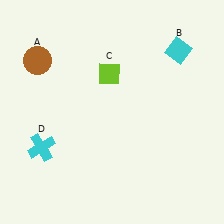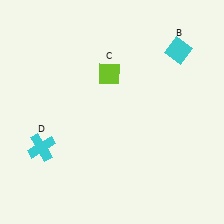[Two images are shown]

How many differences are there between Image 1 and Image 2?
There is 1 difference between the two images.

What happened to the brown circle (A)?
The brown circle (A) was removed in Image 2. It was in the top-left area of Image 1.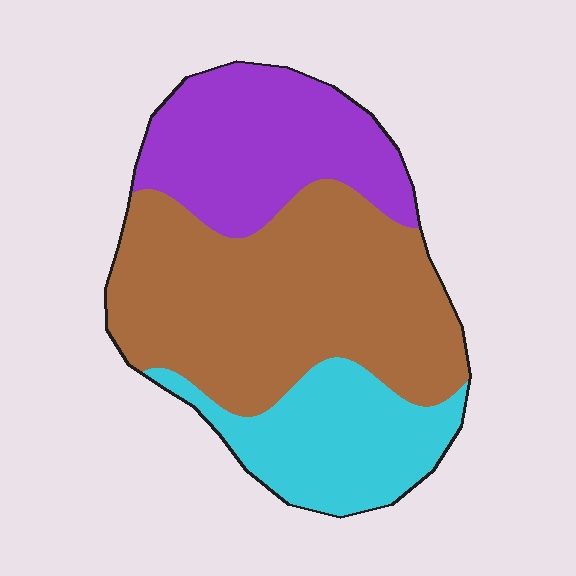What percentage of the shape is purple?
Purple takes up about one quarter (1/4) of the shape.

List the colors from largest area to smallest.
From largest to smallest: brown, purple, cyan.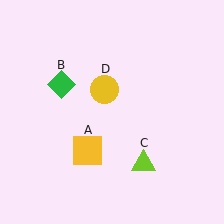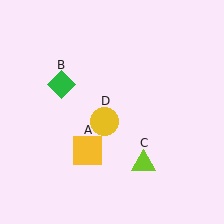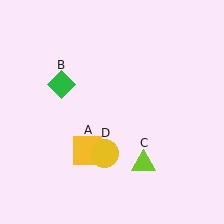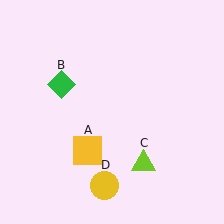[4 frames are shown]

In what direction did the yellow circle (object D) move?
The yellow circle (object D) moved down.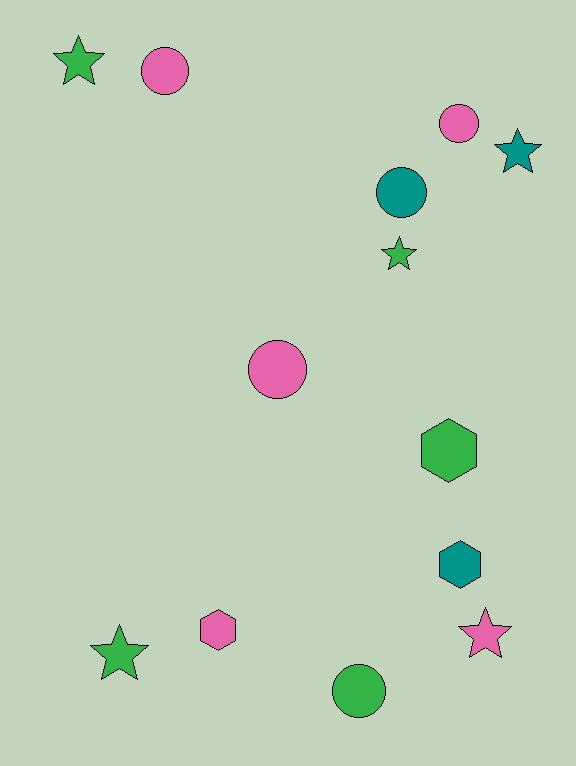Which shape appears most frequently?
Star, with 5 objects.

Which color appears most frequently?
Green, with 5 objects.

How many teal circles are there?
There is 1 teal circle.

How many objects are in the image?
There are 13 objects.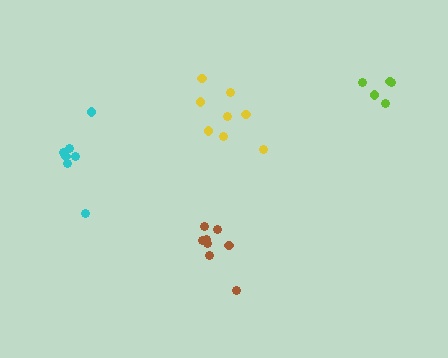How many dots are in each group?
Group 1: 8 dots, Group 2: 7 dots, Group 3: 8 dots, Group 4: 5 dots (28 total).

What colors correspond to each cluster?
The clusters are colored: brown, cyan, yellow, lime.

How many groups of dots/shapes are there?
There are 4 groups.